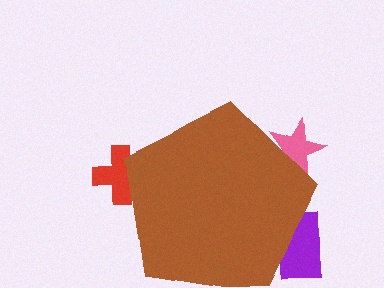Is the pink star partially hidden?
Yes, the pink star is partially hidden behind the brown pentagon.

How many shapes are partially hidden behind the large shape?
3 shapes are partially hidden.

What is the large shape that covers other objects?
A brown pentagon.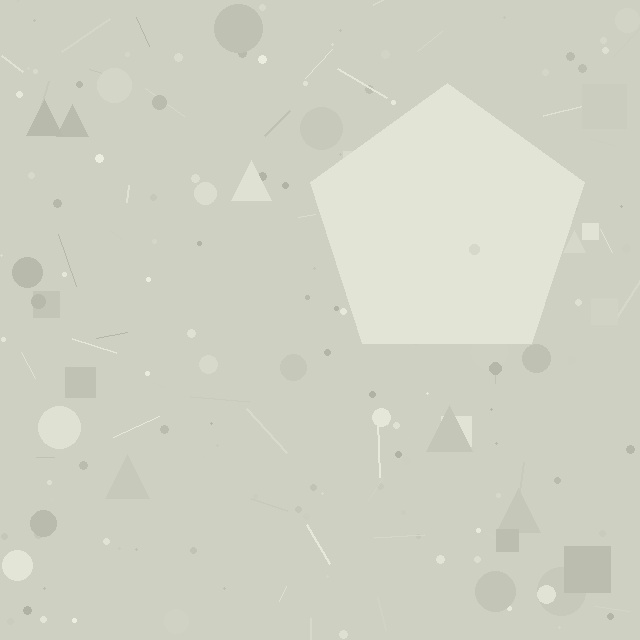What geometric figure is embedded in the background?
A pentagon is embedded in the background.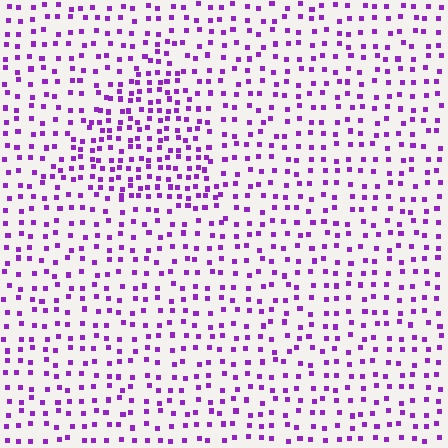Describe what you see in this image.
The image contains small purple elements arranged at two different densities. A triangle-shaped region is visible where the elements are more densely packed than the surrounding area.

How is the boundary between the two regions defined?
The boundary is defined by a change in element density (approximately 1.7x ratio). All elements are the same color, size, and shape.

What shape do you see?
I see a triangle.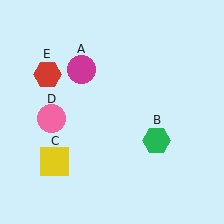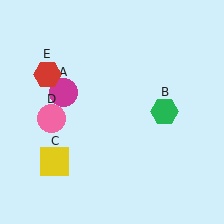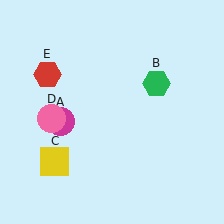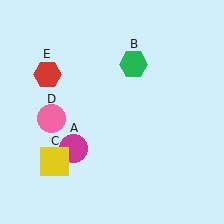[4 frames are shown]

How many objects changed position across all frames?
2 objects changed position: magenta circle (object A), green hexagon (object B).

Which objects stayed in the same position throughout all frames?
Yellow square (object C) and pink circle (object D) and red hexagon (object E) remained stationary.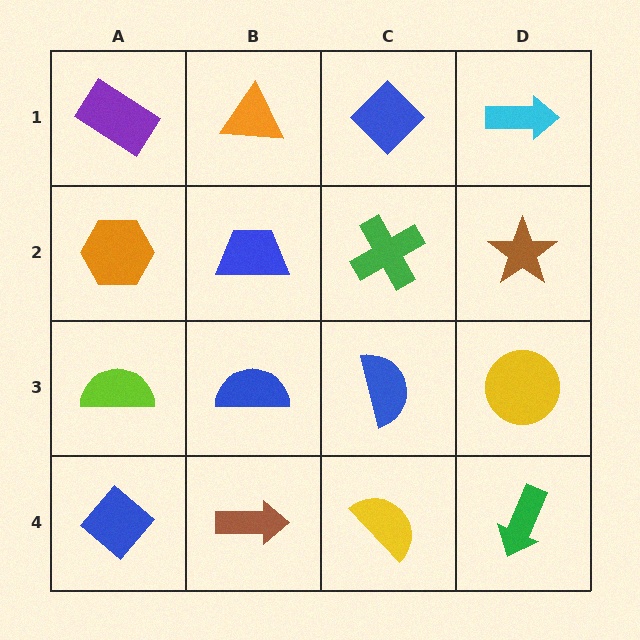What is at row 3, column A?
A lime semicircle.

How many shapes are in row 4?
4 shapes.